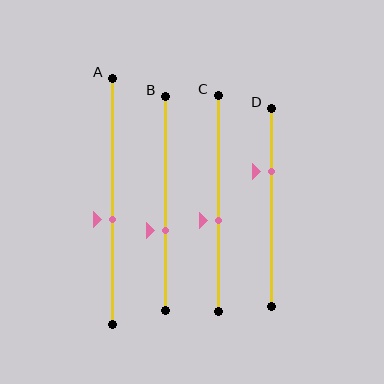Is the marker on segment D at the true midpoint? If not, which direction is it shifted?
No, the marker on segment D is shifted upward by about 18% of the segment length.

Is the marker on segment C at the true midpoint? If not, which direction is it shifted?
No, the marker on segment C is shifted downward by about 8% of the segment length.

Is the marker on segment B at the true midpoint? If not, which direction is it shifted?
No, the marker on segment B is shifted downward by about 13% of the segment length.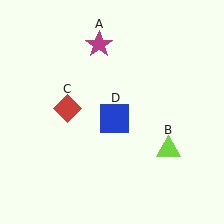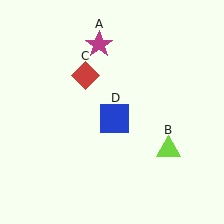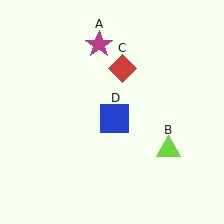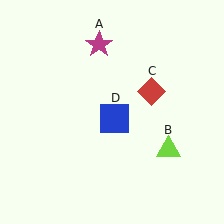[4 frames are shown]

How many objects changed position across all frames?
1 object changed position: red diamond (object C).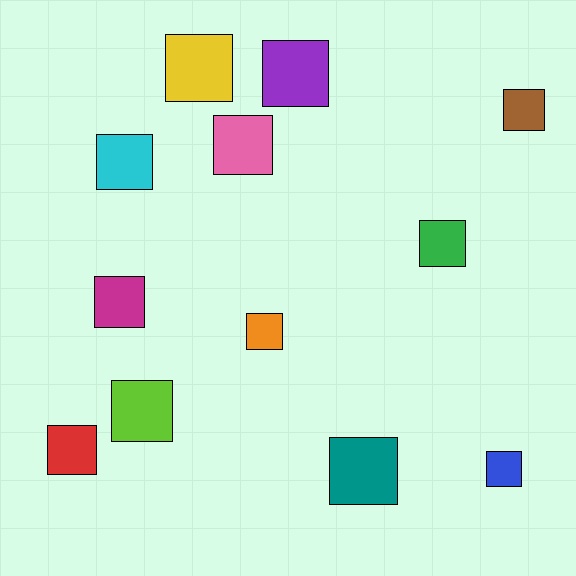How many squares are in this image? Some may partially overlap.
There are 12 squares.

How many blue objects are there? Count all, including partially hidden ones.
There is 1 blue object.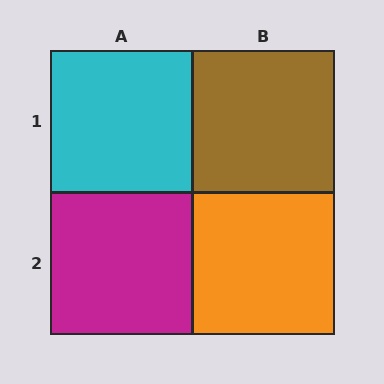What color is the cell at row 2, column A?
Magenta.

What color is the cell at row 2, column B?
Orange.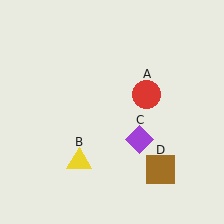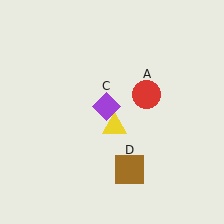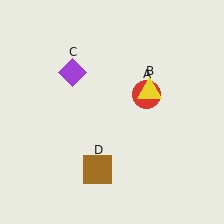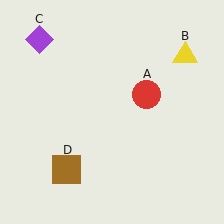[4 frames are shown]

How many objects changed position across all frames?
3 objects changed position: yellow triangle (object B), purple diamond (object C), brown square (object D).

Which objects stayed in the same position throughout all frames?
Red circle (object A) remained stationary.